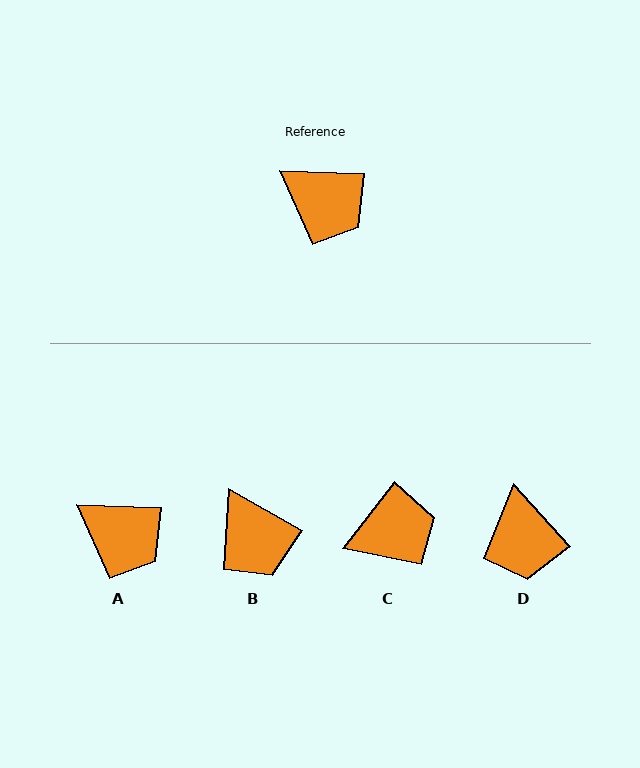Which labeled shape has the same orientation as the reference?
A.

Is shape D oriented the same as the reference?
No, it is off by about 45 degrees.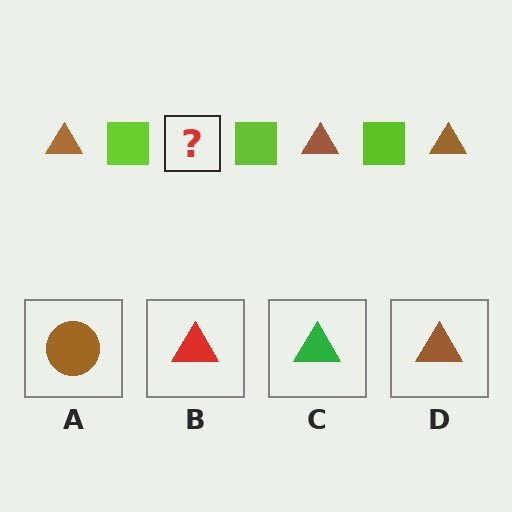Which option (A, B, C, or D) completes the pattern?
D.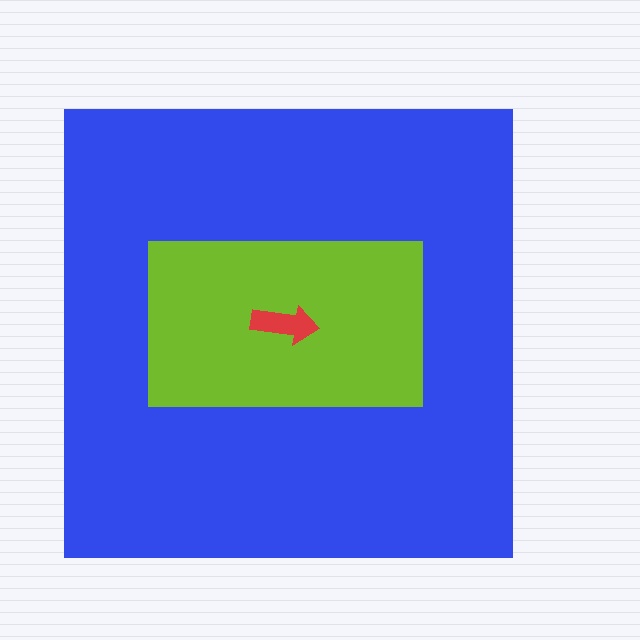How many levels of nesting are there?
3.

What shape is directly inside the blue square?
The lime rectangle.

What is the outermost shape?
The blue square.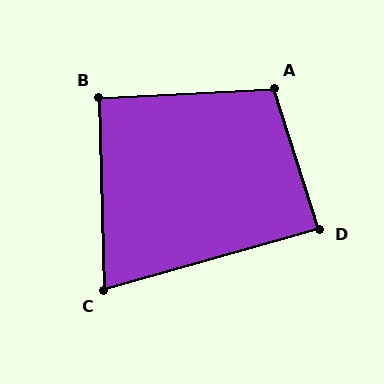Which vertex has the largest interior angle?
A, at approximately 105 degrees.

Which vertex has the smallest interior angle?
C, at approximately 75 degrees.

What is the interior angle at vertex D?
Approximately 88 degrees (approximately right).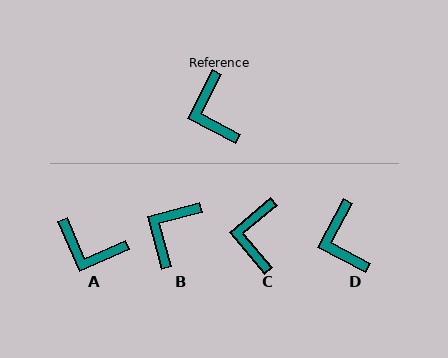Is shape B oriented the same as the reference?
No, it is off by about 47 degrees.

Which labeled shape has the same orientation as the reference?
D.